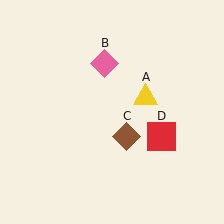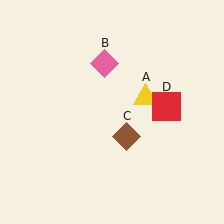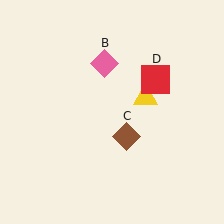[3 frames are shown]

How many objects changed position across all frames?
1 object changed position: red square (object D).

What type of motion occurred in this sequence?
The red square (object D) rotated counterclockwise around the center of the scene.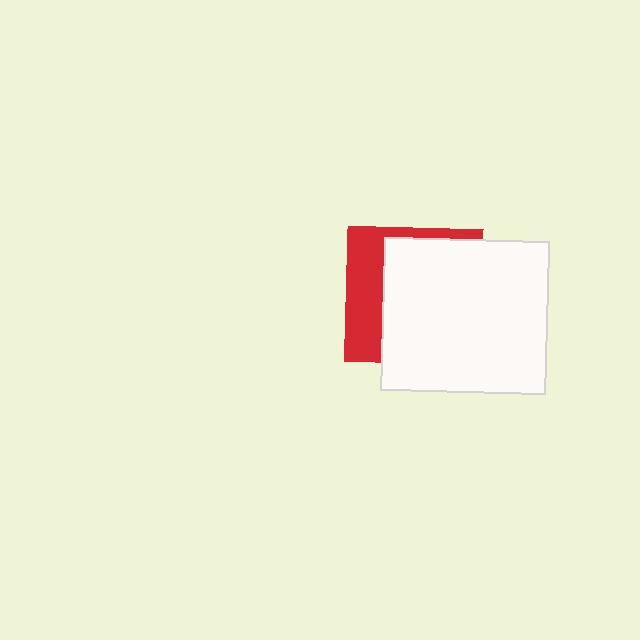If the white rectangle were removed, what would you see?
You would see the complete red square.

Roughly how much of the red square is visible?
A small part of it is visible (roughly 32%).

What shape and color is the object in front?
The object in front is a white rectangle.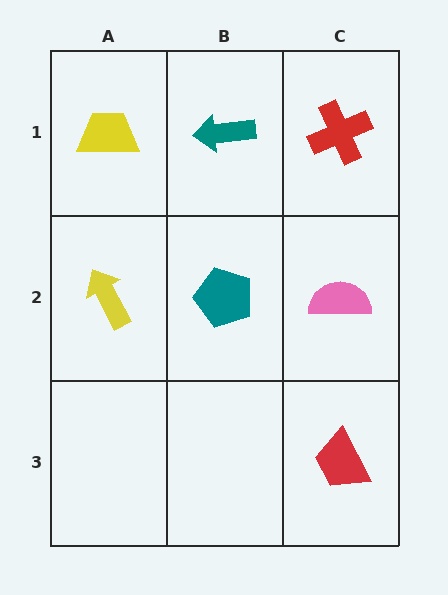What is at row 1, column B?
A teal arrow.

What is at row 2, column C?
A pink semicircle.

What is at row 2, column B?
A teal pentagon.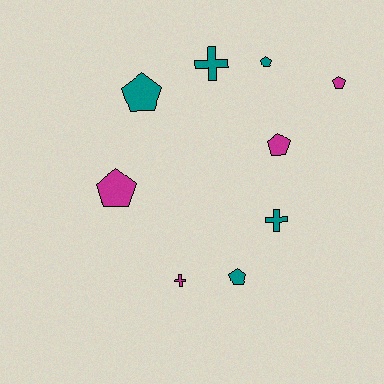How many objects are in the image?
There are 9 objects.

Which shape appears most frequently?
Pentagon, with 6 objects.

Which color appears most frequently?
Teal, with 5 objects.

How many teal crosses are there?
There are 2 teal crosses.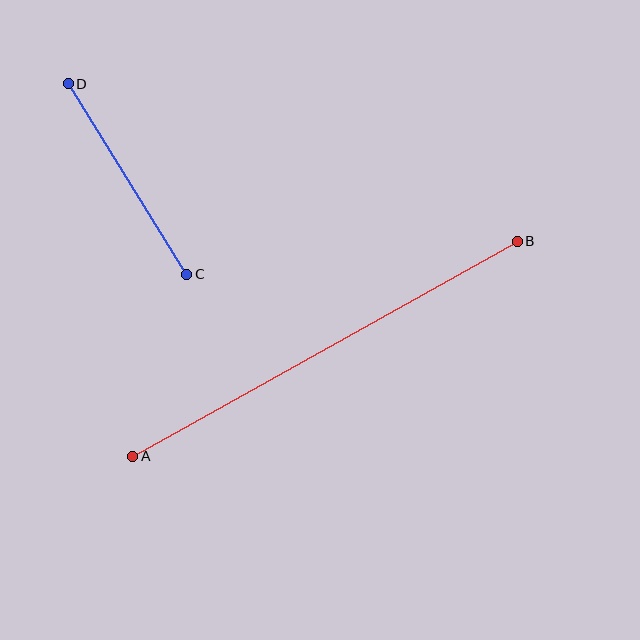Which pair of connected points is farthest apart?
Points A and B are farthest apart.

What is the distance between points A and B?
The distance is approximately 440 pixels.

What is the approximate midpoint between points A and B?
The midpoint is at approximately (325, 349) pixels.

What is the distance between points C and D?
The distance is approximately 224 pixels.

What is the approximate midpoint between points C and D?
The midpoint is at approximately (127, 179) pixels.